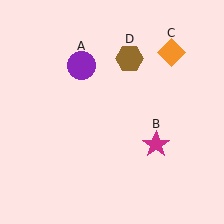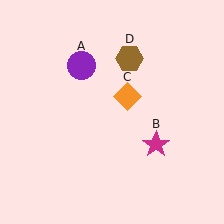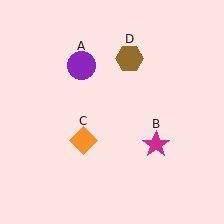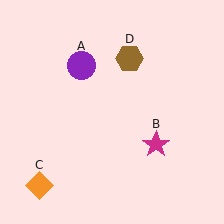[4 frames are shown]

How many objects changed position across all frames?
1 object changed position: orange diamond (object C).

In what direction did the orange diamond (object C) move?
The orange diamond (object C) moved down and to the left.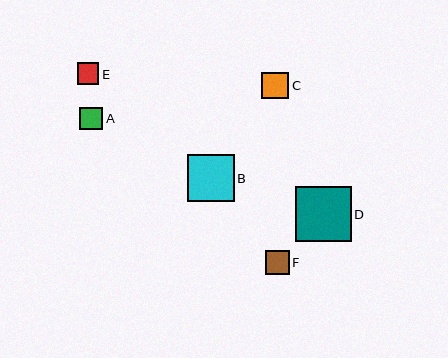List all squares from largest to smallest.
From largest to smallest: D, B, C, F, A, E.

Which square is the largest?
Square D is the largest with a size of approximately 56 pixels.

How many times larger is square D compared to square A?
Square D is approximately 2.5 times the size of square A.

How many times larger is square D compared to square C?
Square D is approximately 2.1 times the size of square C.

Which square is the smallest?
Square E is the smallest with a size of approximately 21 pixels.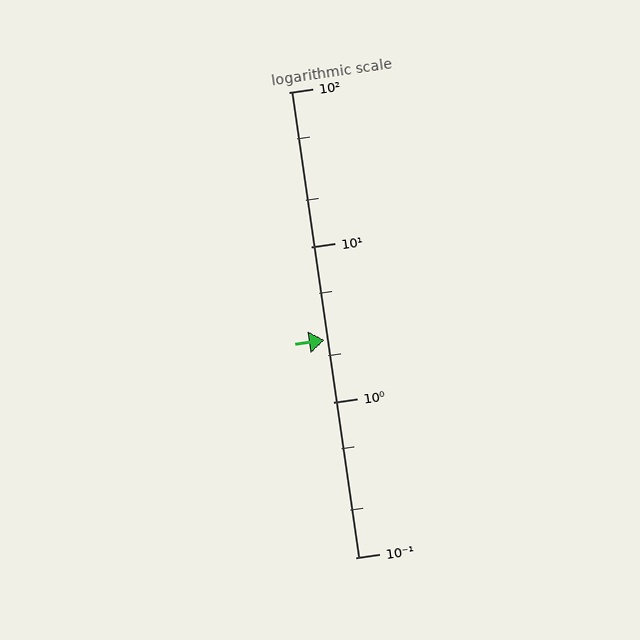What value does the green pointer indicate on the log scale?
The pointer indicates approximately 2.5.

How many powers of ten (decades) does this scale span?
The scale spans 3 decades, from 0.1 to 100.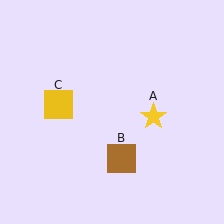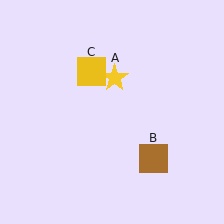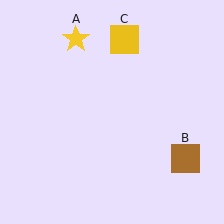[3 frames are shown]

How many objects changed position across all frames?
3 objects changed position: yellow star (object A), brown square (object B), yellow square (object C).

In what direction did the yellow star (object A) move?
The yellow star (object A) moved up and to the left.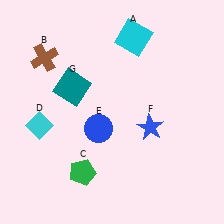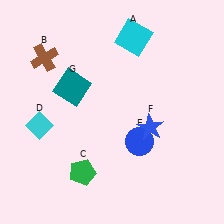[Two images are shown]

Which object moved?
The blue circle (E) moved right.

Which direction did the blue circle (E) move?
The blue circle (E) moved right.